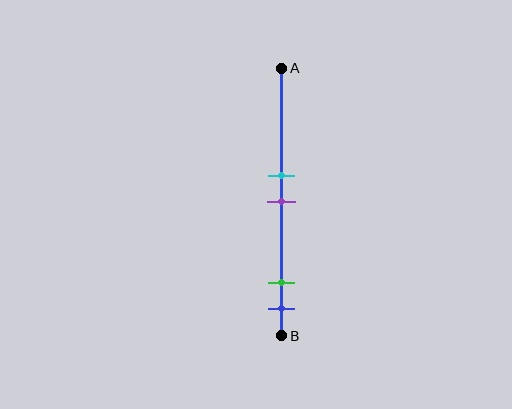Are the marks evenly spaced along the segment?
No, the marks are not evenly spaced.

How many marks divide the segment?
There are 4 marks dividing the segment.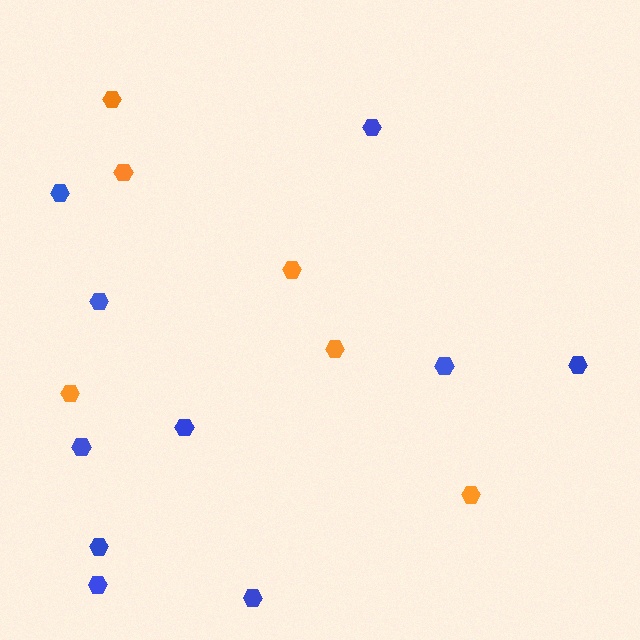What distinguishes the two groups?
There are 2 groups: one group of blue hexagons (10) and one group of orange hexagons (6).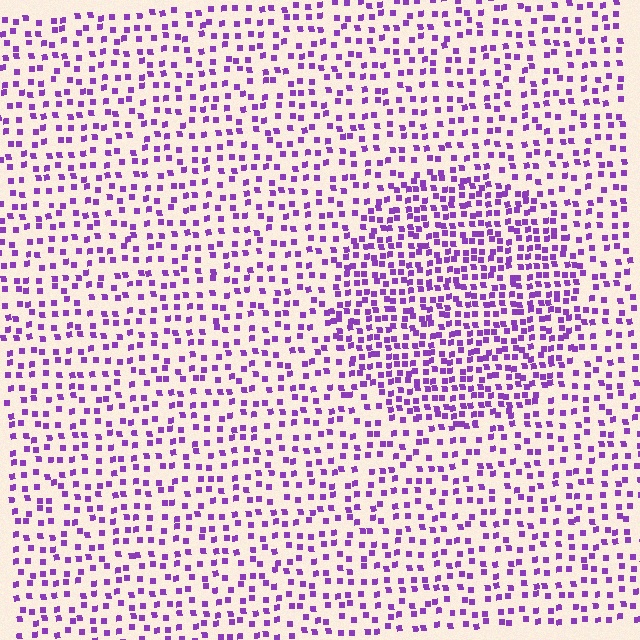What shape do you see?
I see a circle.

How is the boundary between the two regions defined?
The boundary is defined by a change in element density (approximately 1.8x ratio). All elements are the same color, size, and shape.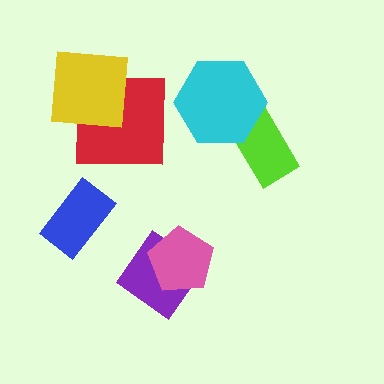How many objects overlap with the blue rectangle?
0 objects overlap with the blue rectangle.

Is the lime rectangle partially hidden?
Yes, it is partially covered by another shape.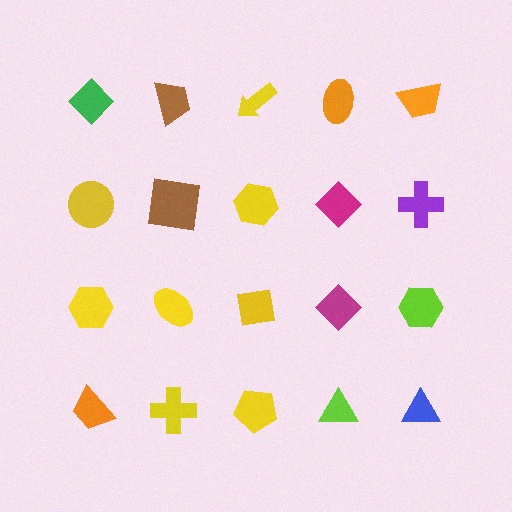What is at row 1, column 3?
A yellow arrow.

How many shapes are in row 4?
5 shapes.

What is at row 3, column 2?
A yellow ellipse.